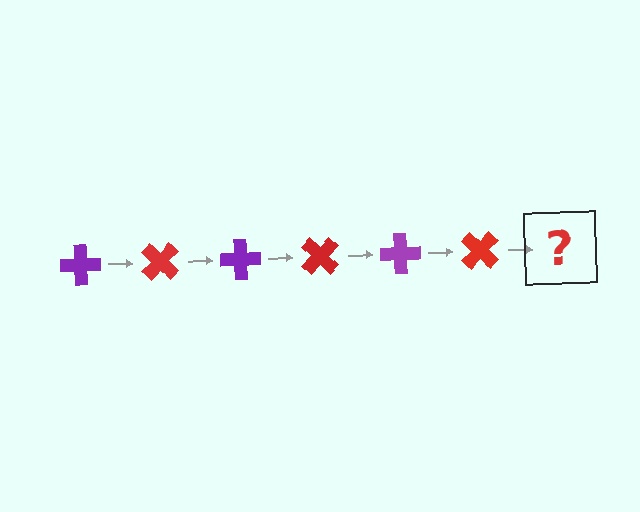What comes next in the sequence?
The next element should be a purple cross, rotated 270 degrees from the start.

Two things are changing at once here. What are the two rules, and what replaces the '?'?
The two rules are that it rotates 45 degrees each step and the color cycles through purple and red. The '?' should be a purple cross, rotated 270 degrees from the start.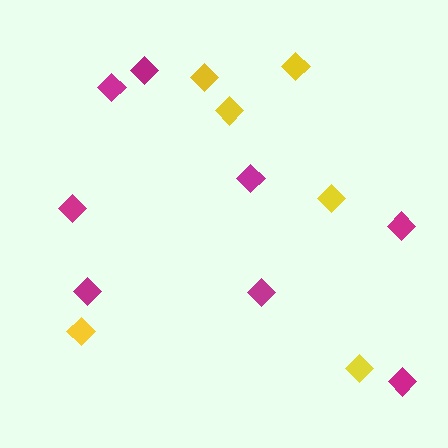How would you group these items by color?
There are 2 groups: one group of yellow diamonds (6) and one group of magenta diamonds (8).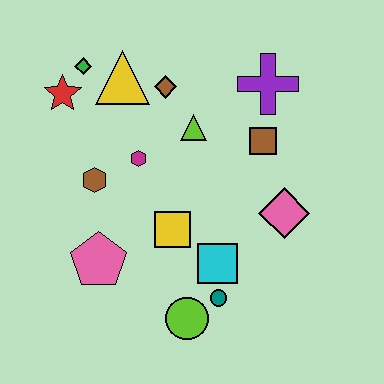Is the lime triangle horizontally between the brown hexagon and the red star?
No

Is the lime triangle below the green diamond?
Yes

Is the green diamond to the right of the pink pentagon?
No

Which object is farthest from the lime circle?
The green diamond is farthest from the lime circle.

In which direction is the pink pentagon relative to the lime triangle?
The pink pentagon is below the lime triangle.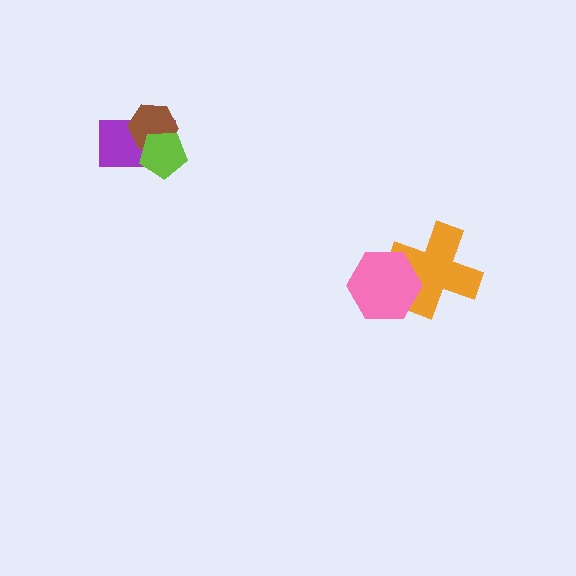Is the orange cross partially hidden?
Yes, it is partially covered by another shape.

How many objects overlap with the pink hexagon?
1 object overlaps with the pink hexagon.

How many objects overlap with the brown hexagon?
2 objects overlap with the brown hexagon.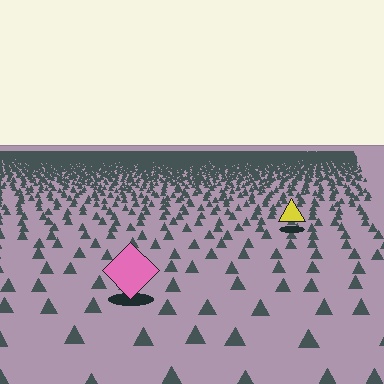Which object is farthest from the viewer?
The yellow triangle is farthest from the viewer. It appears smaller and the ground texture around it is denser.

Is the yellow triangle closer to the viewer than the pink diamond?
No. The pink diamond is closer — you can tell from the texture gradient: the ground texture is coarser near it.